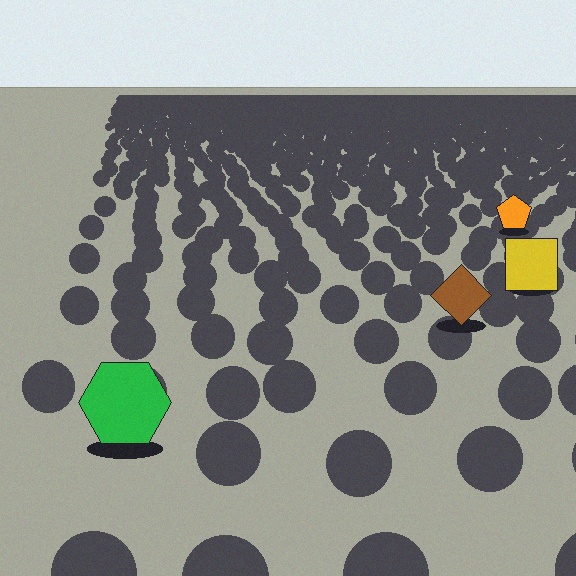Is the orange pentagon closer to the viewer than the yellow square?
No. The yellow square is closer — you can tell from the texture gradient: the ground texture is coarser near it.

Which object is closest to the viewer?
The green hexagon is closest. The texture marks near it are larger and more spread out.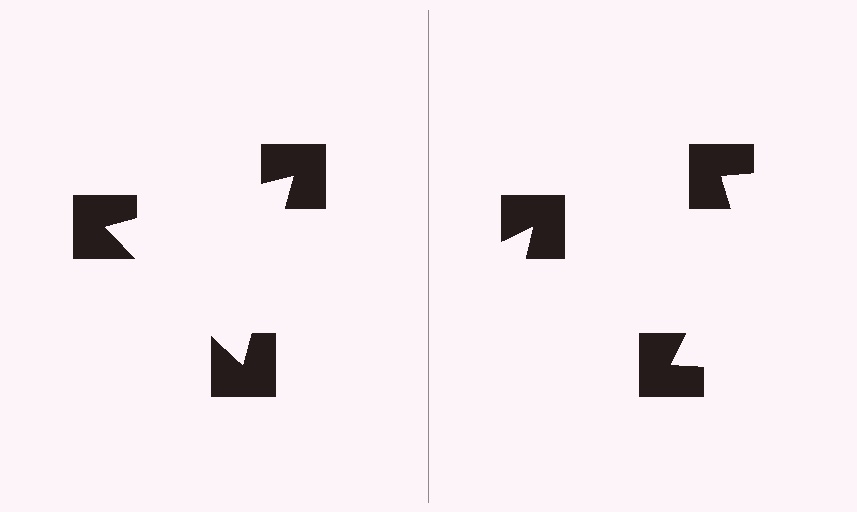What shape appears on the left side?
An illusory triangle.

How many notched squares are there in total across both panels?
6 — 3 on each side.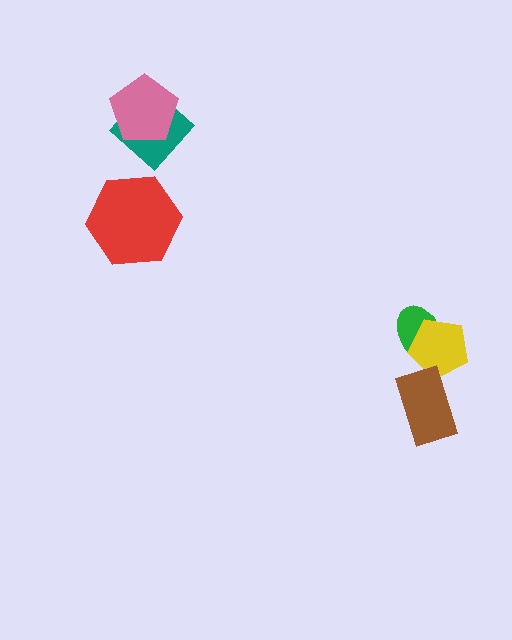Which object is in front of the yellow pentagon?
The brown rectangle is in front of the yellow pentagon.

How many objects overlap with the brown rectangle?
1 object overlaps with the brown rectangle.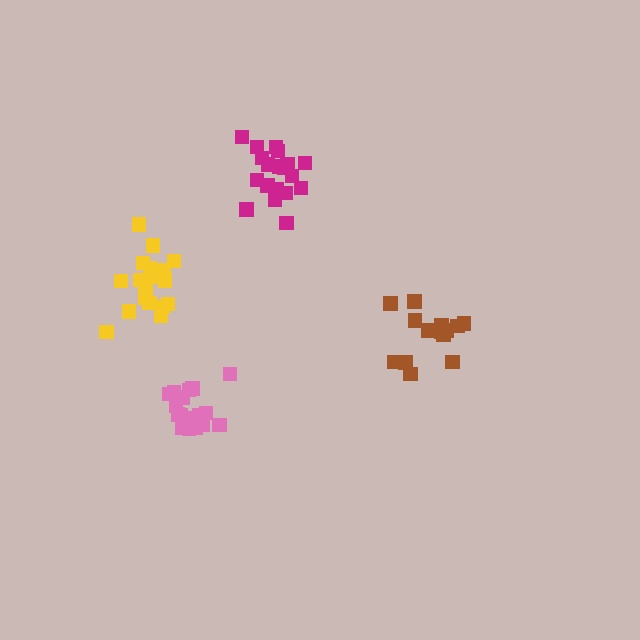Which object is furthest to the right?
The brown cluster is rightmost.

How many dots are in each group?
Group 1: 21 dots, Group 2: 17 dots, Group 3: 15 dots, Group 4: 19 dots (72 total).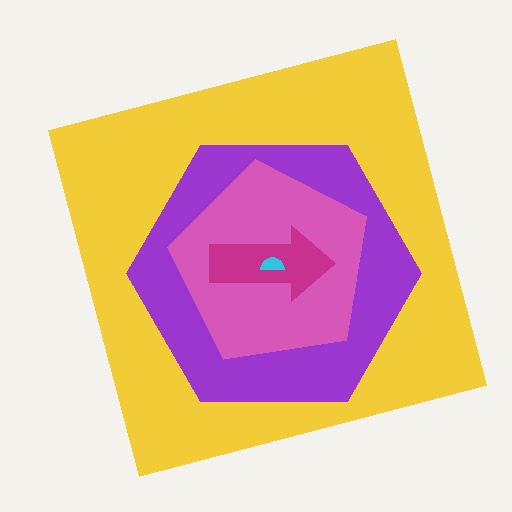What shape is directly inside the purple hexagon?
The pink pentagon.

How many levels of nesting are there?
5.